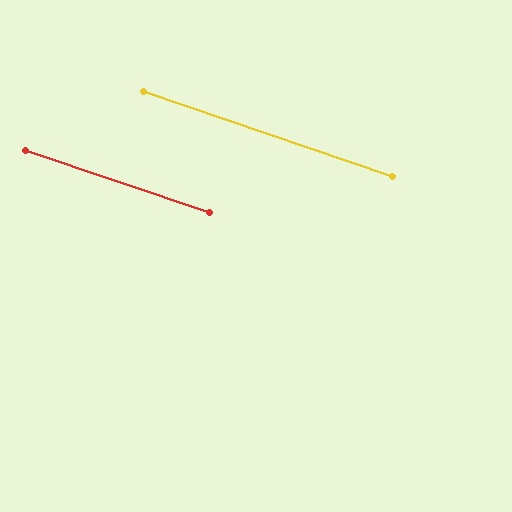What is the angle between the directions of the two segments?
Approximately 0 degrees.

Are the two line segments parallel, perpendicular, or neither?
Parallel — their directions differ by only 0.3°.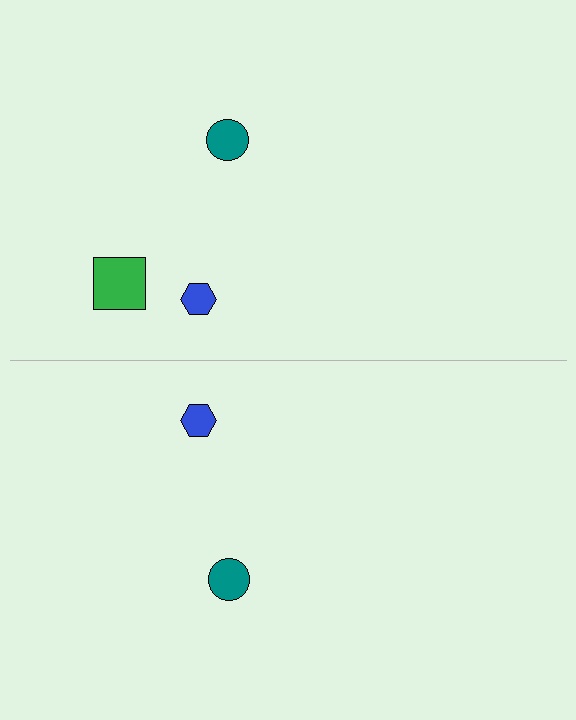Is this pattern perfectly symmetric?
No, the pattern is not perfectly symmetric. A green square is missing from the bottom side.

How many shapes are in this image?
There are 5 shapes in this image.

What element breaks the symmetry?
A green square is missing from the bottom side.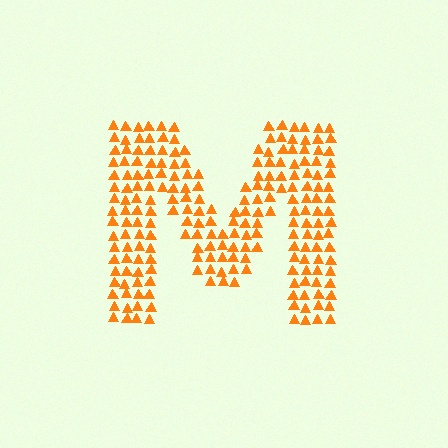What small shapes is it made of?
It is made of small triangles.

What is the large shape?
The large shape is the letter M.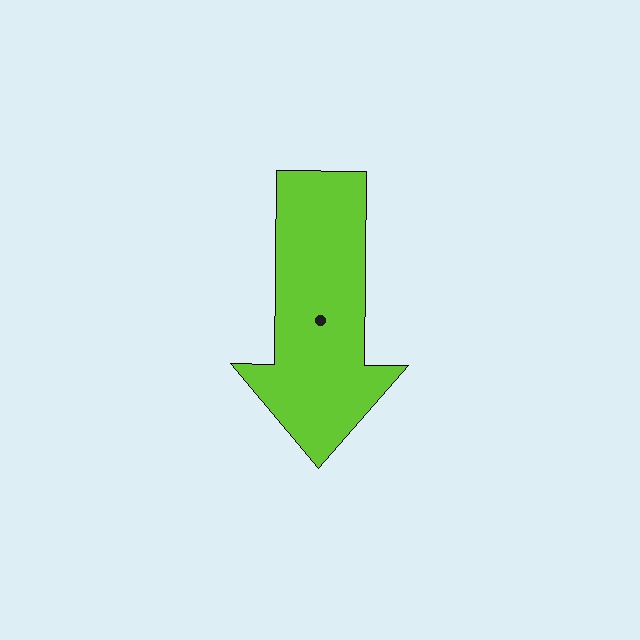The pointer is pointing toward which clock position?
Roughly 6 o'clock.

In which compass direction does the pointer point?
South.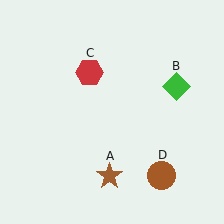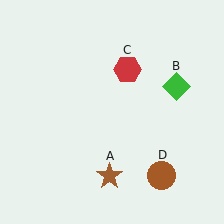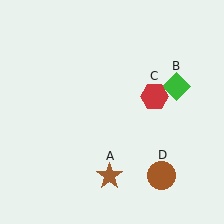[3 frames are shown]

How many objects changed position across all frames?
1 object changed position: red hexagon (object C).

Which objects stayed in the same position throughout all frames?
Brown star (object A) and green diamond (object B) and brown circle (object D) remained stationary.